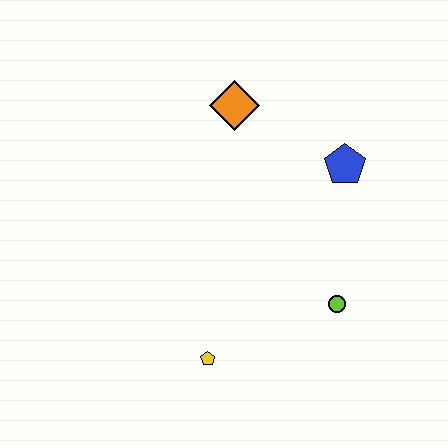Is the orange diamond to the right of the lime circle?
No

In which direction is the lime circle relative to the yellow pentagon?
The lime circle is to the right of the yellow pentagon.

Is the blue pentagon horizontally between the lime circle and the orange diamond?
No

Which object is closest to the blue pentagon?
The orange diamond is closest to the blue pentagon.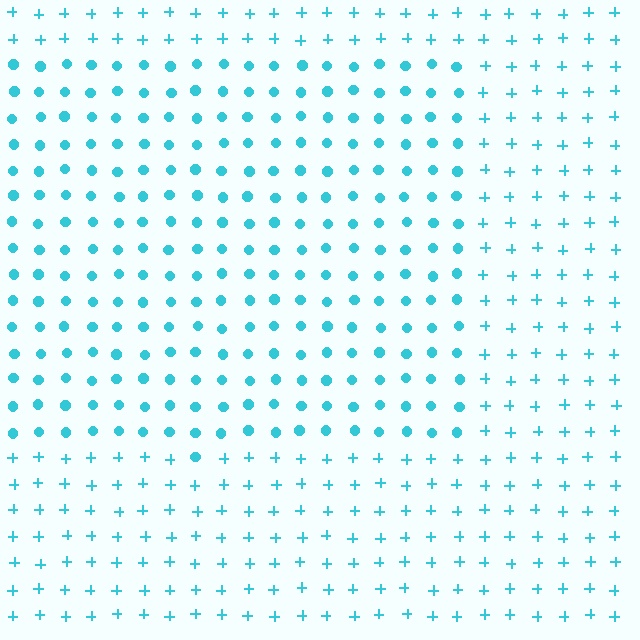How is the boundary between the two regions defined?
The boundary is defined by a change in element shape: circles inside vs. plus signs outside. All elements share the same color and spacing.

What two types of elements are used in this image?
The image uses circles inside the rectangle region and plus signs outside it.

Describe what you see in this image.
The image is filled with small cyan elements arranged in a uniform grid. A rectangle-shaped region contains circles, while the surrounding area contains plus signs. The boundary is defined purely by the change in element shape.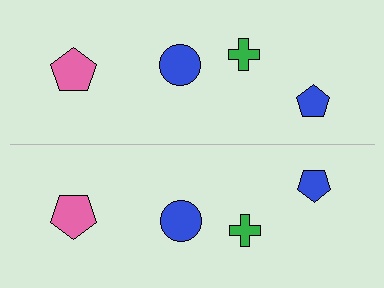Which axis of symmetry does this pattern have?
The pattern has a horizontal axis of symmetry running through the center of the image.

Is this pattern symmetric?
Yes, this pattern has bilateral (reflection) symmetry.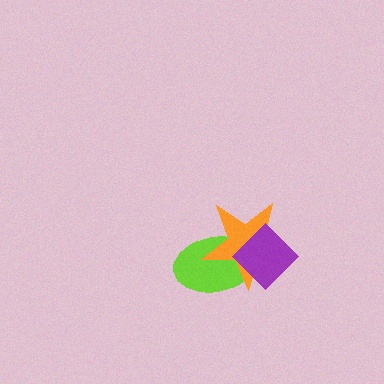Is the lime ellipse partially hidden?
Yes, it is partially covered by another shape.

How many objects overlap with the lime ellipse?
2 objects overlap with the lime ellipse.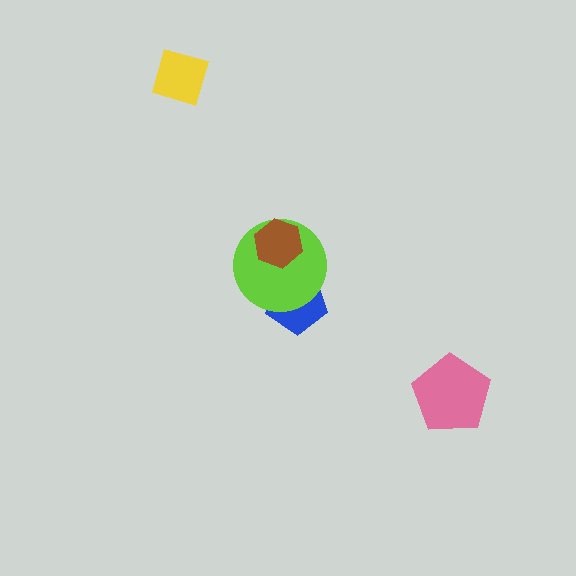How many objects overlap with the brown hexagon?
1 object overlaps with the brown hexagon.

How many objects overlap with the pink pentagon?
0 objects overlap with the pink pentagon.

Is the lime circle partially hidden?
Yes, it is partially covered by another shape.